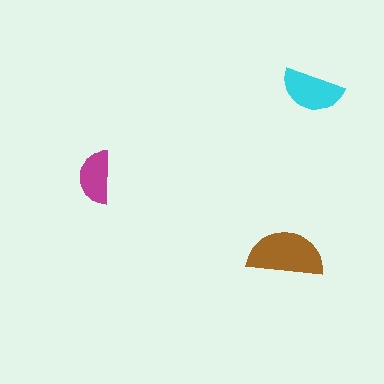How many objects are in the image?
There are 3 objects in the image.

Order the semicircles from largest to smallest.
the brown one, the cyan one, the magenta one.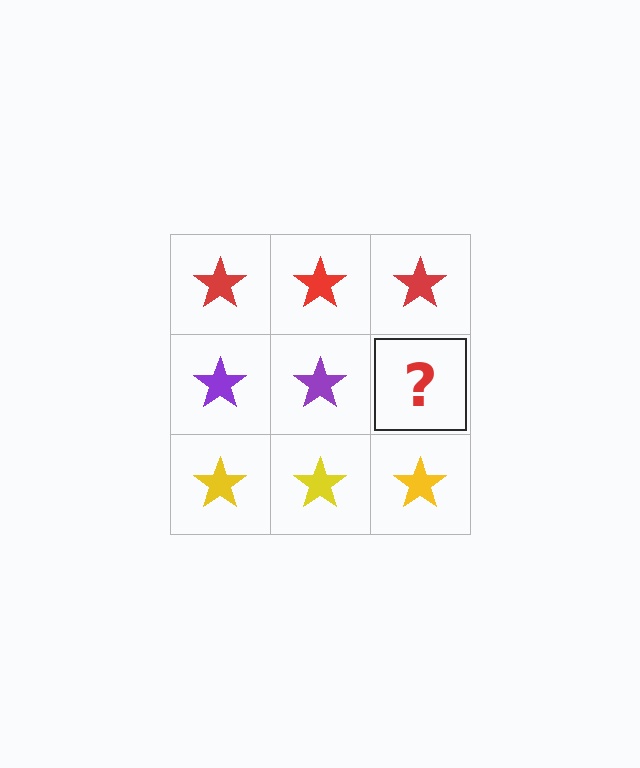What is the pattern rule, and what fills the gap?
The rule is that each row has a consistent color. The gap should be filled with a purple star.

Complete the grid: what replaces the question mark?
The question mark should be replaced with a purple star.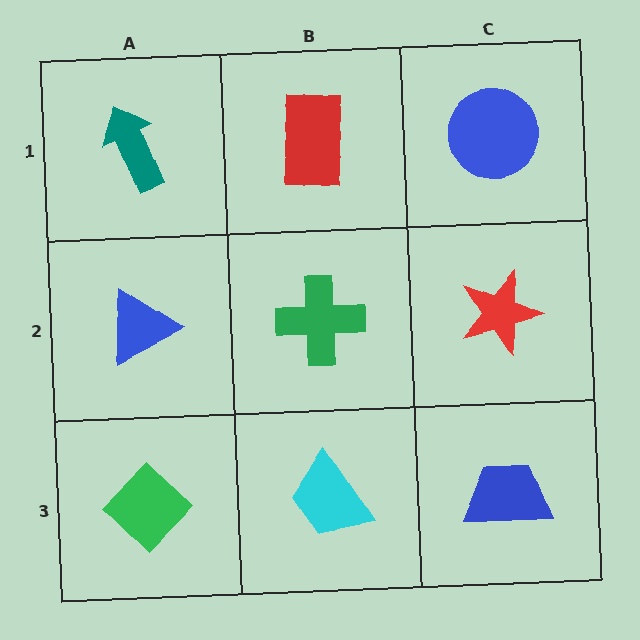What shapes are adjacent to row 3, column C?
A red star (row 2, column C), a cyan trapezoid (row 3, column B).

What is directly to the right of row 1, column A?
A red rectangle.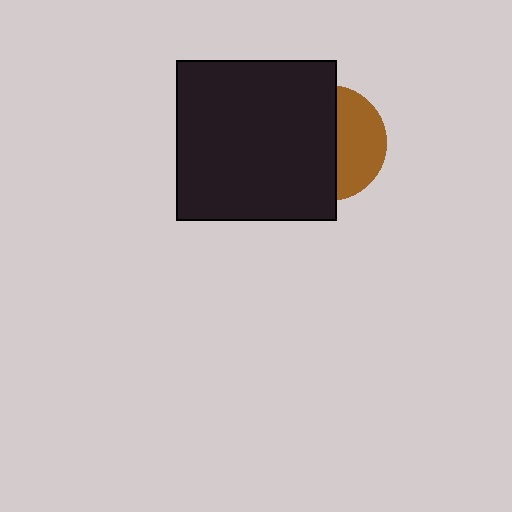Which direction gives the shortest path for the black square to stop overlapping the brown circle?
Moving left gives the shortest separation.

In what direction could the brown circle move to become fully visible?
The brown circle could move right. That would shift it out from behind the black square entirely.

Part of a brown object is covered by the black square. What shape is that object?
It is a circle.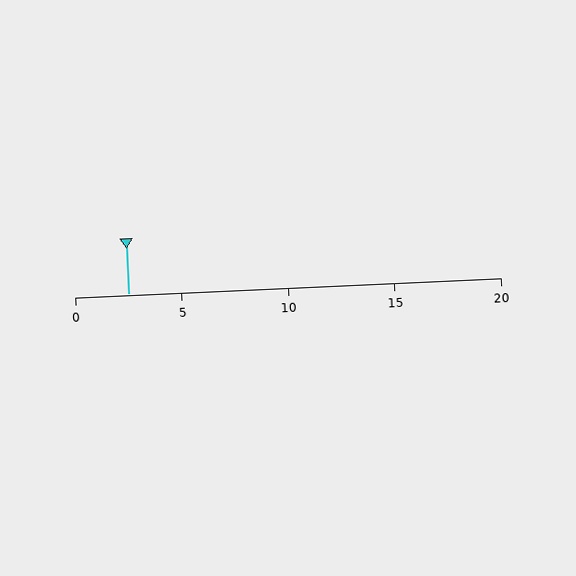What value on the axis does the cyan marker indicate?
The marker indicates approximately 2.5.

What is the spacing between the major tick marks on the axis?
The major ticks are spaced 5 apart.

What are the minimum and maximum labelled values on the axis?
The axis runs from 0 to 20.